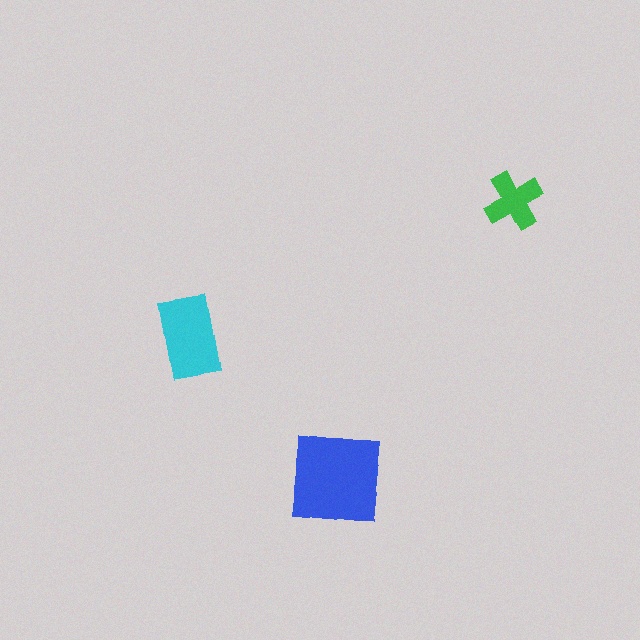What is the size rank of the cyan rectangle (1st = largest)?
2nd.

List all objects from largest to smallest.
The blue square, the cyan rectangle, the green cross.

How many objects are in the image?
There are 3 objects in the image.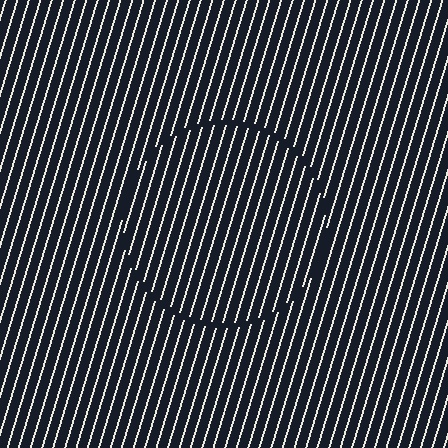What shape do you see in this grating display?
An illusory circle. The interior of the shape contains the same grating, shifted by half a period — the contour is defined by the phase discontinuity where line-ends from the inner and outer gratings abut.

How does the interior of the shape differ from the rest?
The interior of the shape contains the same grating, shifted by half a period — the contour is defined by the phase discontinuity where line-ends from the inner and outer gratings abut.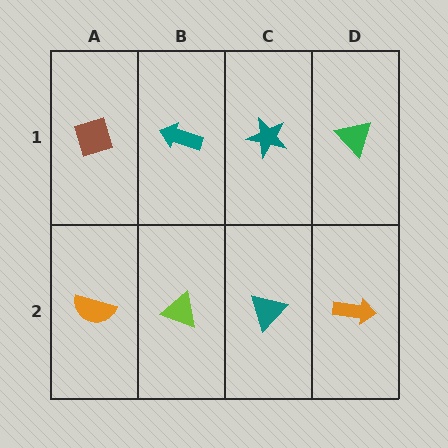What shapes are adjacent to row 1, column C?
A teal triangle (row 2, column C), a teal arrow (row 1, column B), a green triangle (row 1, column D).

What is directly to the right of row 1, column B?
A teal star.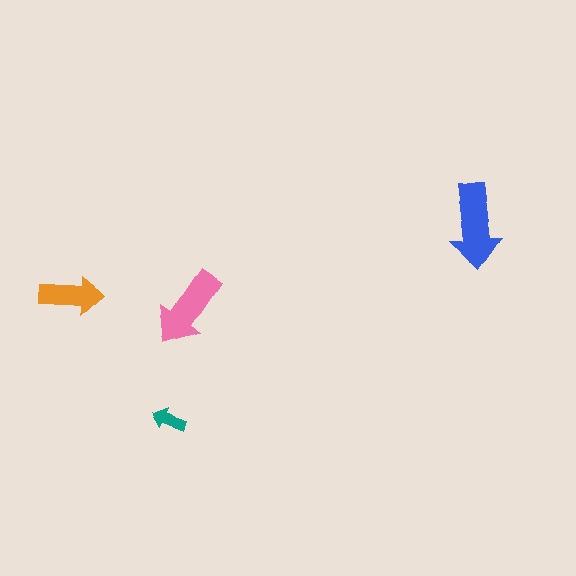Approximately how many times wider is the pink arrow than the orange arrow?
About 1.5 times wider.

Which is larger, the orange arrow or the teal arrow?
The orange one.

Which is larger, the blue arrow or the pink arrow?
The blue one.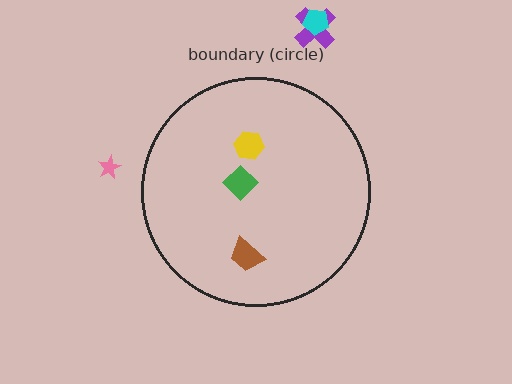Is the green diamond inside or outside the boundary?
Inside.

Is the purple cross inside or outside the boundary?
Outside.